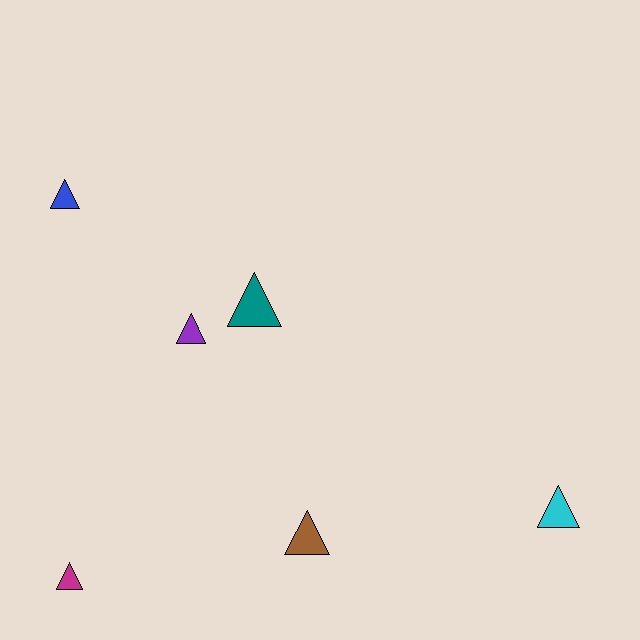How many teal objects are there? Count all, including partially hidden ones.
There is 1 teal object.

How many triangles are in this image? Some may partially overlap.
There are 6 triangles.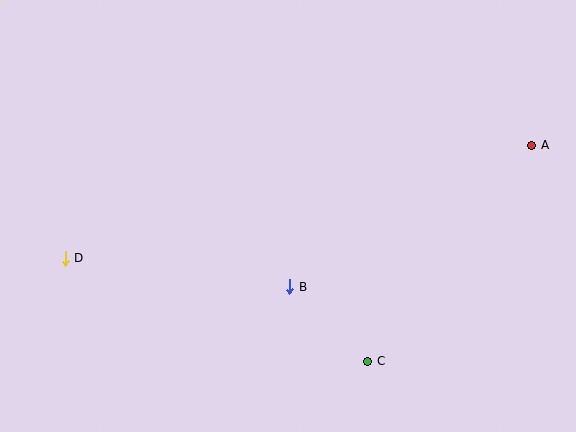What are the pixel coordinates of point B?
Point B is at (290, 287).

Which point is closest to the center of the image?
Point B at (290, 287) is closest to the center.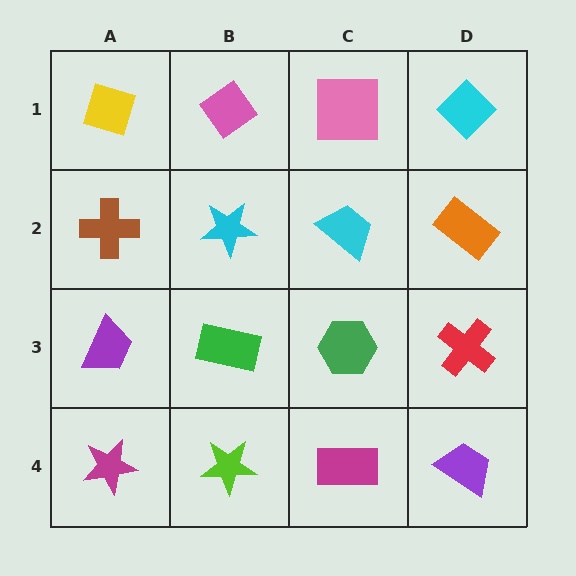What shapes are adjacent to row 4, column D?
A red cross (row 3, column D), a magenta rectangle (row 4, column C).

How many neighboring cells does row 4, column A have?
2.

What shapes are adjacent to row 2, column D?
A cyan diamond (row 1, column D), a red cross (row 3, column D), a cyan trapezoid (row 2, column C).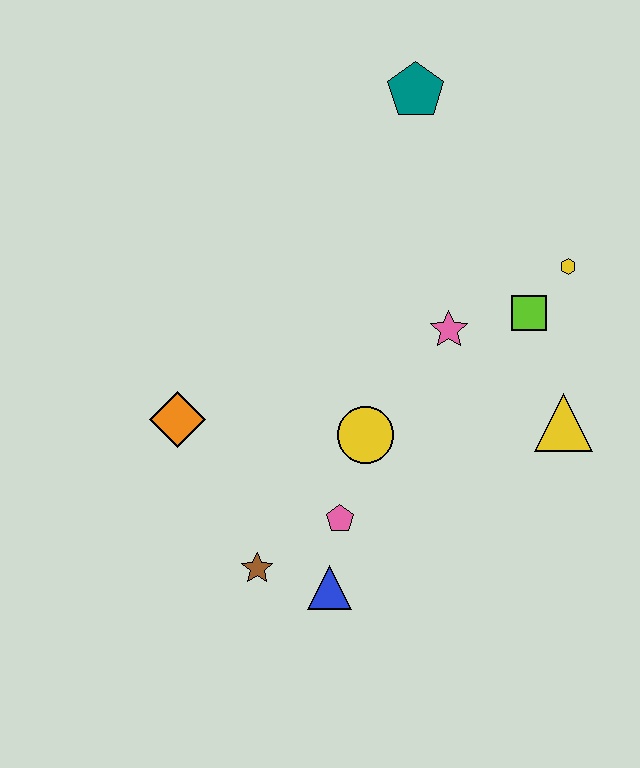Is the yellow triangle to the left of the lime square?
No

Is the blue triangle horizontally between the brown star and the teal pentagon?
Yes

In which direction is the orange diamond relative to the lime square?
The orange diamond is to the left of the lime square.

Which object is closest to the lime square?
The yellow hexagon is closest to the lime square.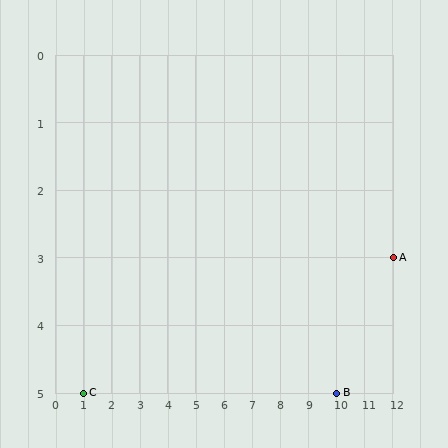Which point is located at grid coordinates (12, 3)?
Point A is at (12, 3).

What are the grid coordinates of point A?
Point A is at grid coordinates (12, 3).